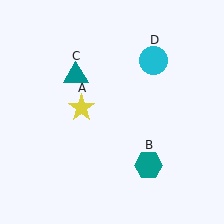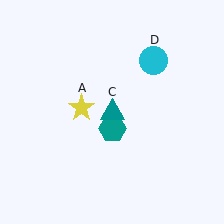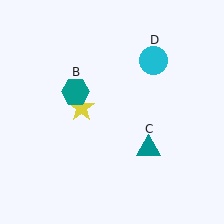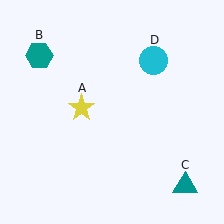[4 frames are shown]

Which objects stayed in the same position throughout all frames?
Yellow star (object A) and cyan circle (object D) remained stationary.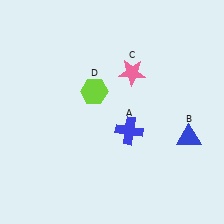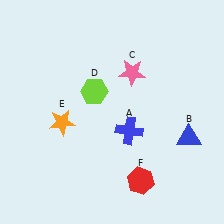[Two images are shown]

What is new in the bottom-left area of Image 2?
An orange star (E) was added in the bottom-left area of Image 2.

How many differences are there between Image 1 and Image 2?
There are 2 differences between the two images.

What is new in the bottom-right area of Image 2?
A red hexagon (F) was added in the bottom-right area of Image 2.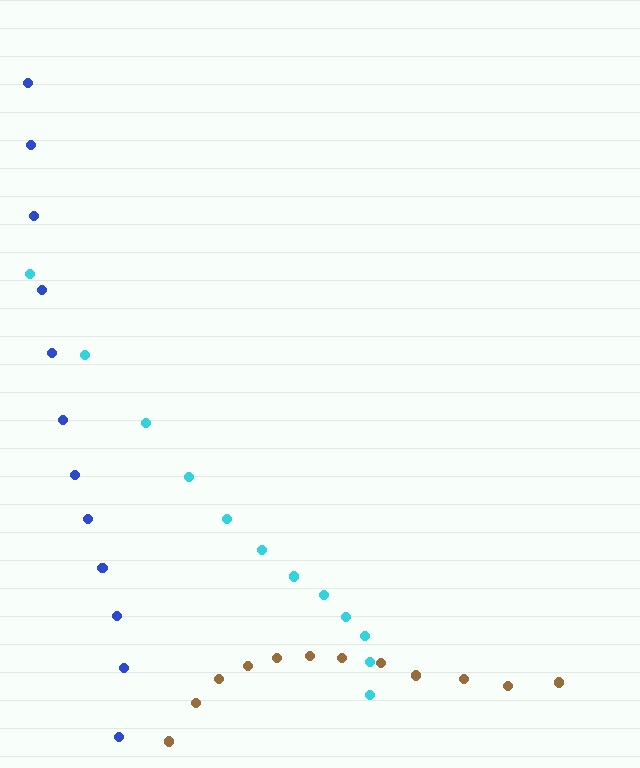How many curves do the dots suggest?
There are 3 distinct paths.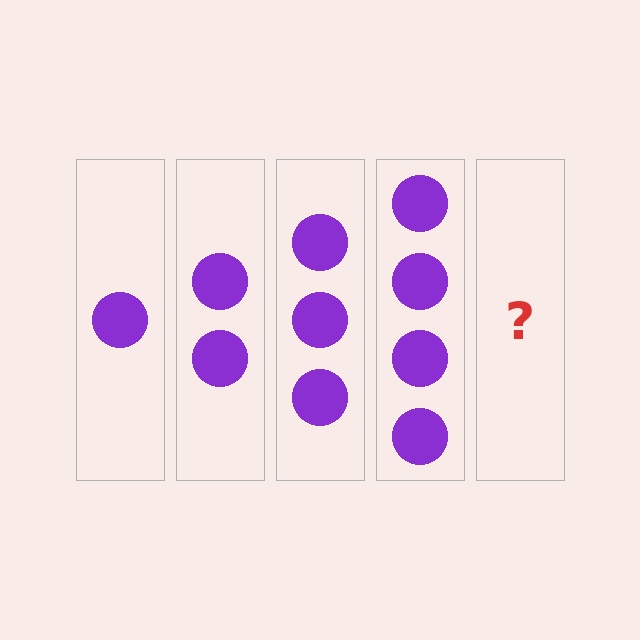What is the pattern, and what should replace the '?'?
The pattern is that each step adds one more circle. The '?' should be 5 circles.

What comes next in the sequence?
The next element should be 5 circles.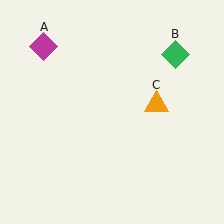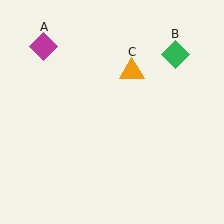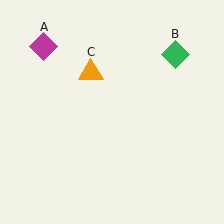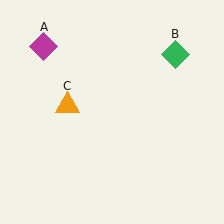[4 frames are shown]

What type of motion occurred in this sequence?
The orange triangle (object C) rotated counterclockwise around the center of the scene.